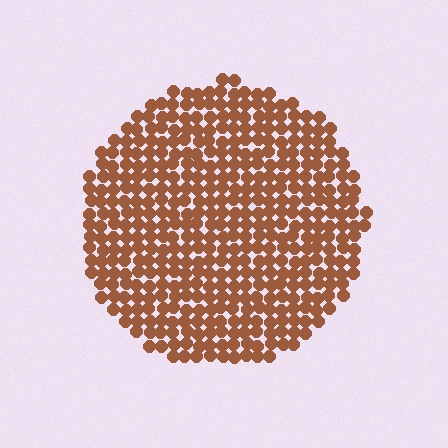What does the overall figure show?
The overall figure shows a circle.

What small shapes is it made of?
It is made of small circles.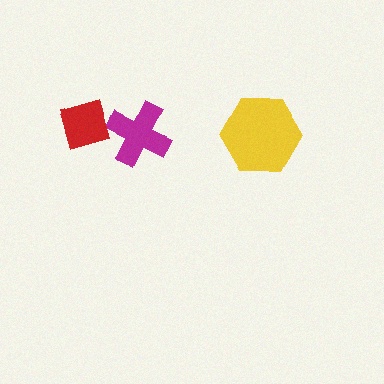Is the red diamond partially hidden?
No, no other shape covers it.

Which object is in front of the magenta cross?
The red diamond is in front of the magenta cross.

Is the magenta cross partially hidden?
Yes, it is partially covered by another shape.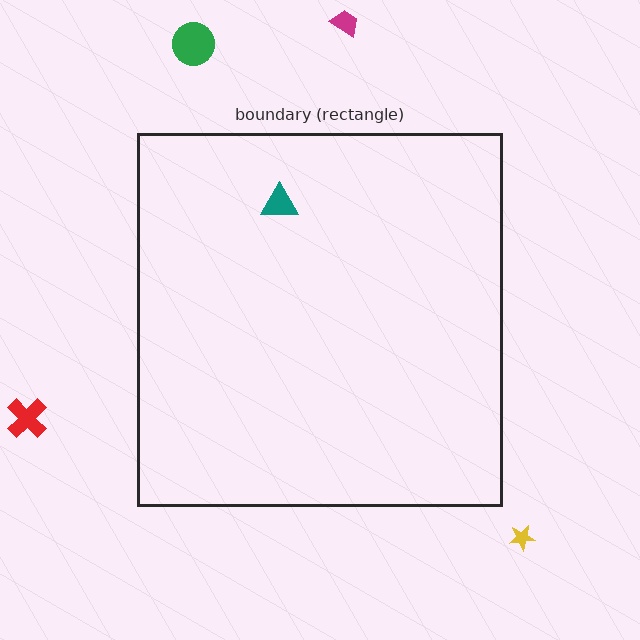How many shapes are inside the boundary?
1 inside, 4 outside.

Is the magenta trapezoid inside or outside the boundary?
Outside.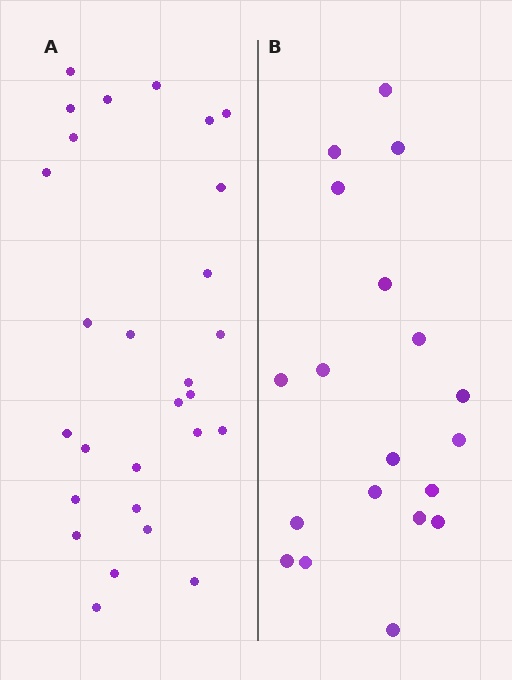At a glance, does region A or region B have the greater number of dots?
Region A (the left region) has more dots.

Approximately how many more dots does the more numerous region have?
Region A has roughly 8 or so more dots than region B.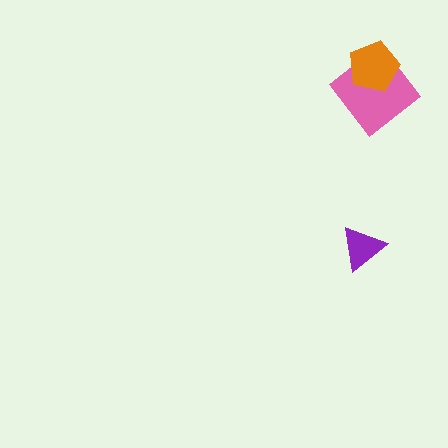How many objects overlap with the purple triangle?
0 objects overlap with the purple triangle.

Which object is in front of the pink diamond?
The orange pentagon is in front of the pink diamond.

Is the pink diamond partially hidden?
Yes, it is partially covered by another shape.